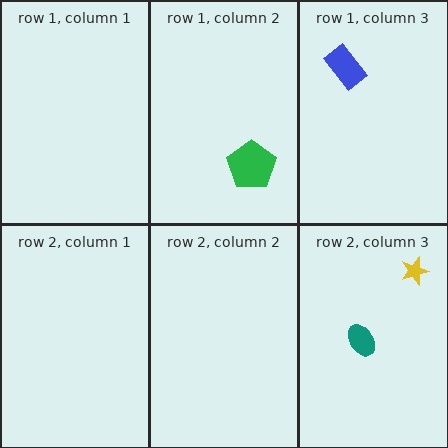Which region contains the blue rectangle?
The row 1, column 3 region.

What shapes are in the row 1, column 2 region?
The green pentagon.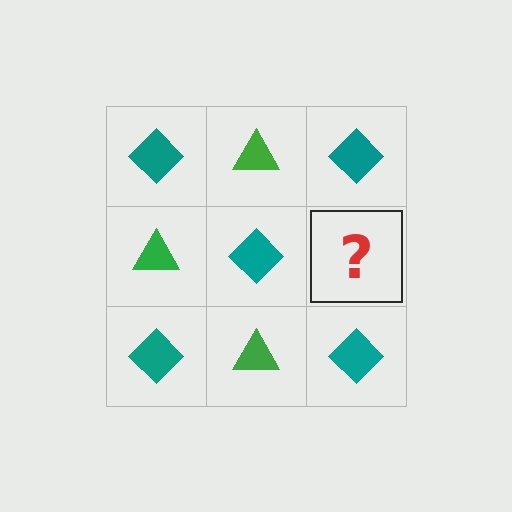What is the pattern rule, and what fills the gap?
The rule is that it alternates teal diamond and green triangle in a checkerboard pattern. The gap should be filled with a green triangle.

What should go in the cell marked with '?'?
The missing cell should contain a green triangle.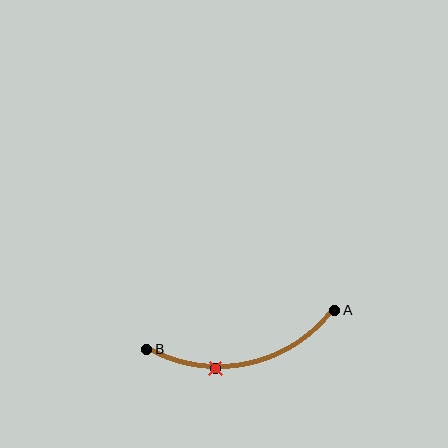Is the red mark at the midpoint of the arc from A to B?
No. The red mark lies on the arc but is closer to endpoint B. The arc midpoint would be at the point on the curve equidistant along the arc from both A and B.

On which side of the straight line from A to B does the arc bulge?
The arc bulges below the straight line connecting A and B.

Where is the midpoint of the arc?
The arc midpoint is the point on the curve farthest from the straight line joining A and B. It sits below that line.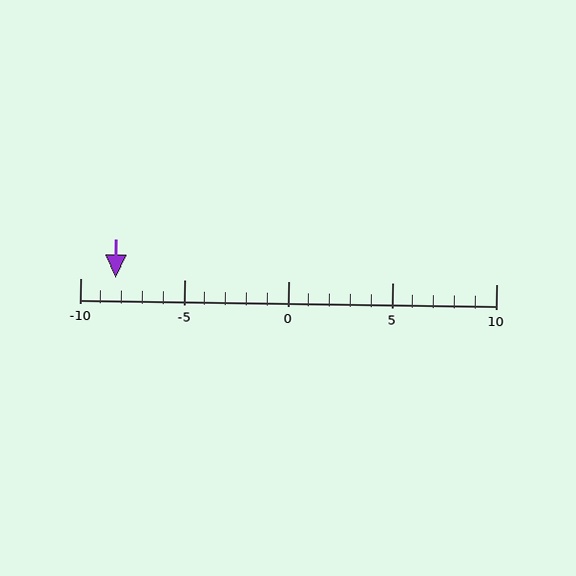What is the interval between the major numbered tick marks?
The major tick marks are spaced 5 units apart.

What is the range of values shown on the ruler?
The ruler shows values from -10 to 10.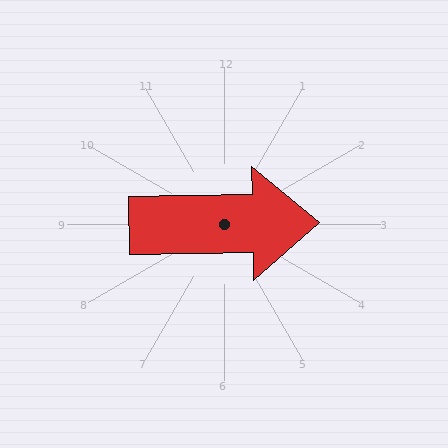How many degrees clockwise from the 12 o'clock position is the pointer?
Approximately 89 degrees.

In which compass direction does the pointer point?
East.